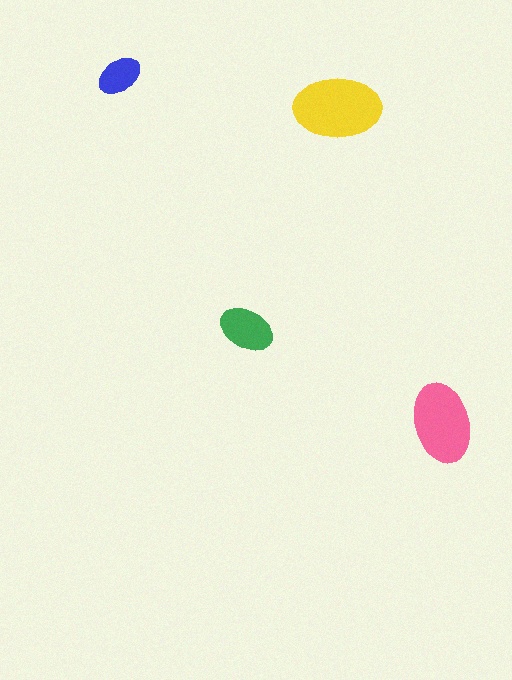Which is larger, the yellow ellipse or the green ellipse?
The yellow one.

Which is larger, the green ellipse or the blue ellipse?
The green one.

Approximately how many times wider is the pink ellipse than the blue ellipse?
About 2 times wider.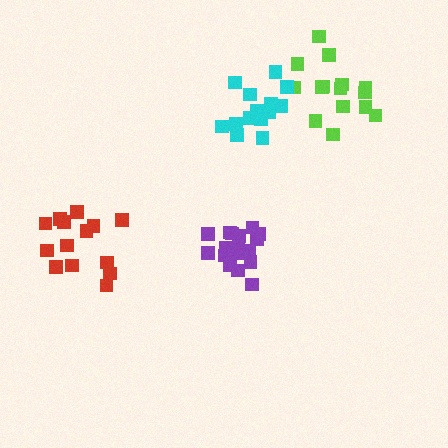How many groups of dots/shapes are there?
There are 4 groups.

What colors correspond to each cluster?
The clusters are colored: red, purple, lime, cyan.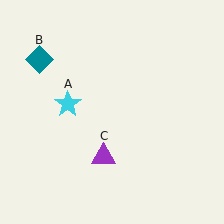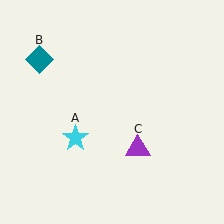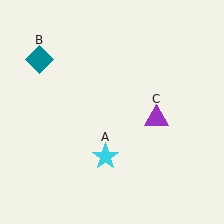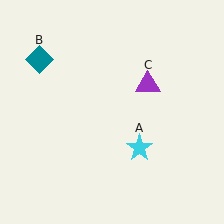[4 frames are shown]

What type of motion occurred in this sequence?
The cyan star (object A), purple triangle (object C) rotated counterclockwise around the center of the scene.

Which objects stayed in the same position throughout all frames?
Teal diamond (object B) remained stationary.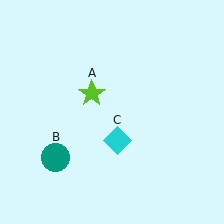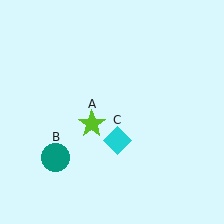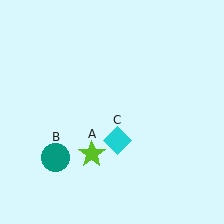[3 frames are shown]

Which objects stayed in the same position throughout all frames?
Teal circle (object B) and cyan diamond (object C) remained stationary.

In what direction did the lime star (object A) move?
The lime star (object A) moved down.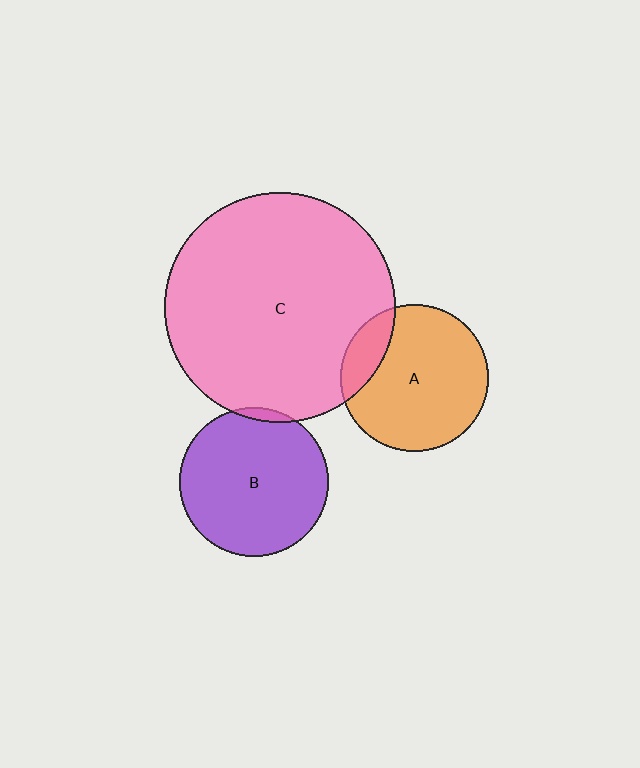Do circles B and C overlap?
Yes.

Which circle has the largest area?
Circle C (pink).